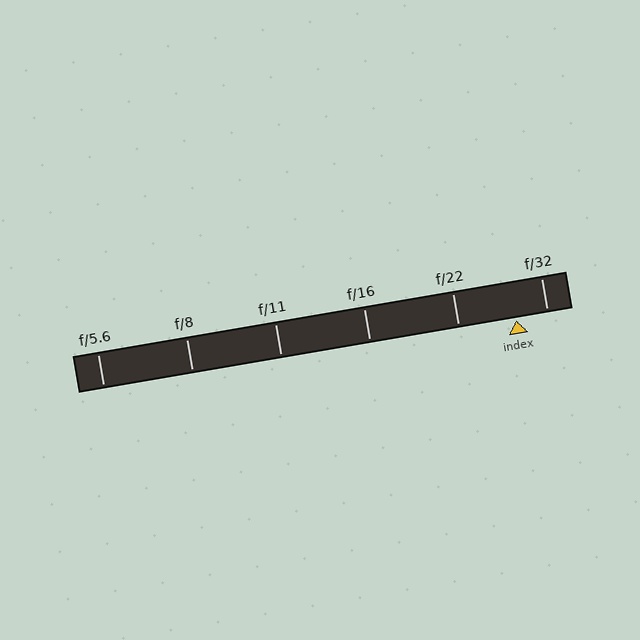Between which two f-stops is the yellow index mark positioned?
The index mark is between f/22 and f/32.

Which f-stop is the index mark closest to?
The index mark is closest to f/32.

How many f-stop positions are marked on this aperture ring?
There are 6 f-stop positions marked.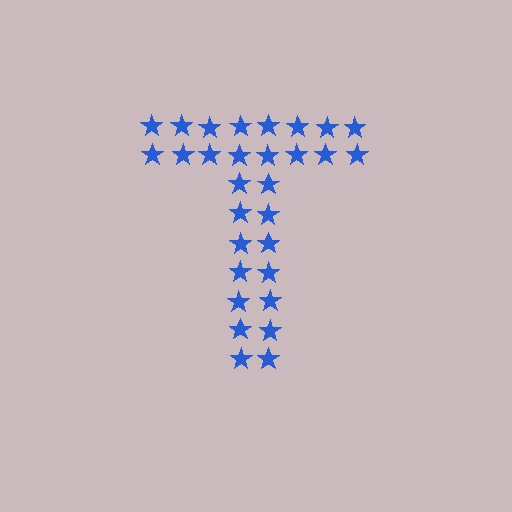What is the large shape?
The large shape is the letter T.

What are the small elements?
The small elements are stars.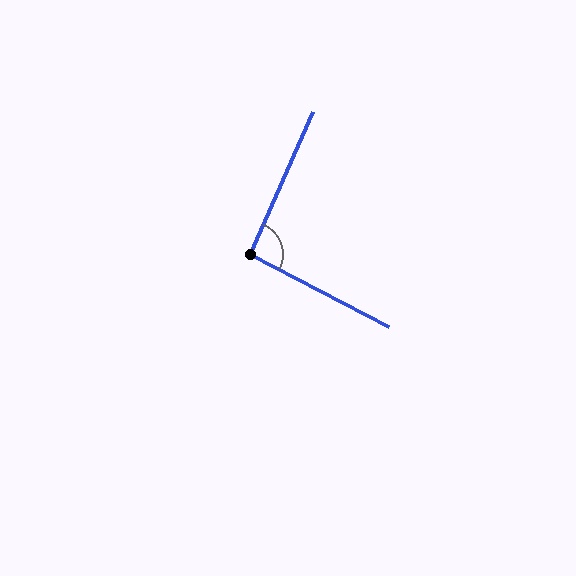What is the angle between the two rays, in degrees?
Approximately 93 degrees.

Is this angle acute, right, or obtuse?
It is approximately a right angle.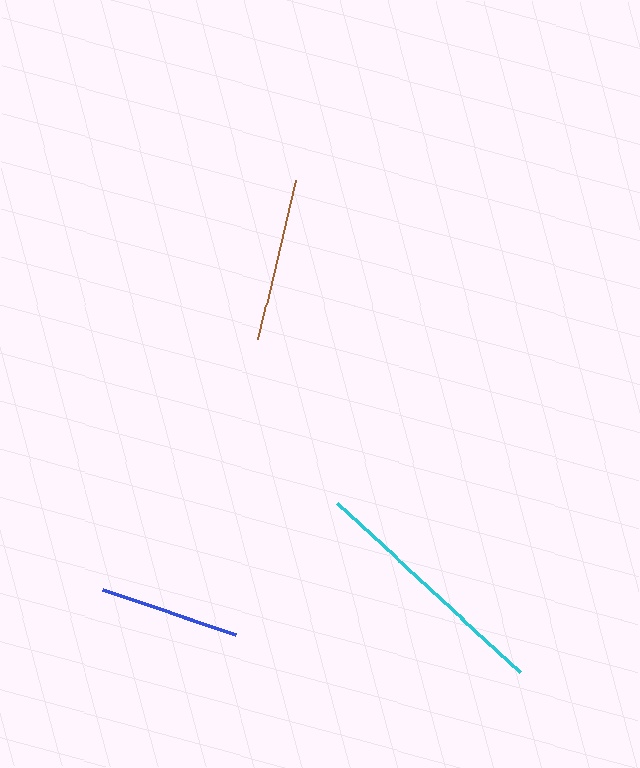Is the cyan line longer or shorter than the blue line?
The cyan line is longer than the blue line.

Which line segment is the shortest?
The blue line is the shortest at approximately 141 pixels.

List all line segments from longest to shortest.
From longest to shortest: cyan, brown, blue.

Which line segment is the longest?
The cyan line is the longest at approximately 249 pixels.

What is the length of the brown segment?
The brown segment is approximately 164 pixels long.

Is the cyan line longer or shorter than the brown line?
The cyan line is longer than the brown line.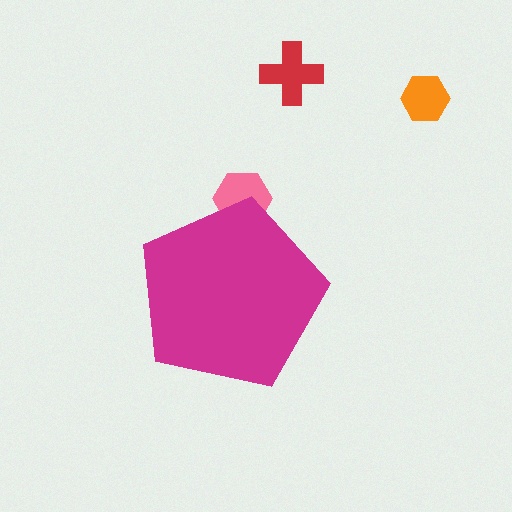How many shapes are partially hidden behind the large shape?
1 shape is partially hidden.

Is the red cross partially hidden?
No, the red cross is fully visible.